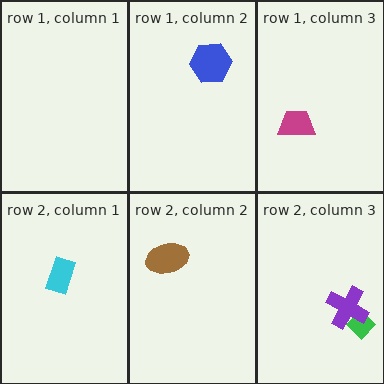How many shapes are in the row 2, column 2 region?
1.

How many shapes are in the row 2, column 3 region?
2.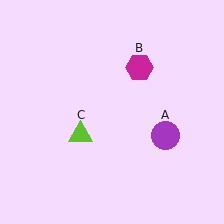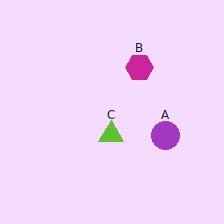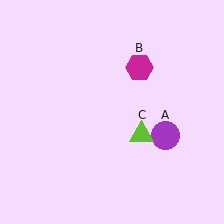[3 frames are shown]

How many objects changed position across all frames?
1 object changed position: lime triangle (object C).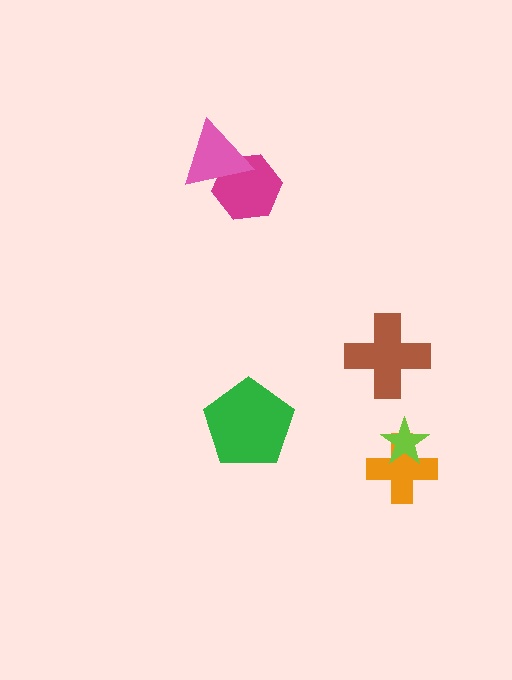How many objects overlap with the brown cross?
0 objects overlap with the brown cross.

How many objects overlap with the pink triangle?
1 object overlaps with the pink triangle.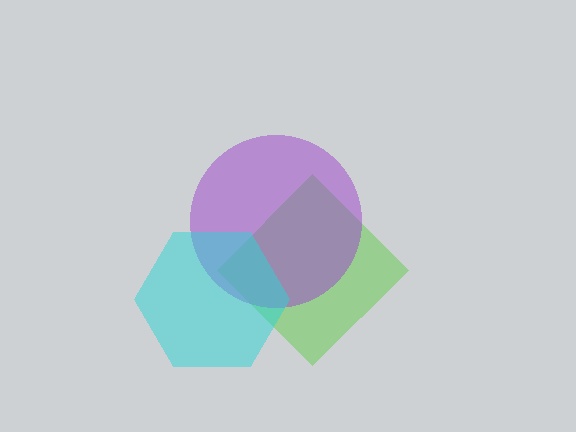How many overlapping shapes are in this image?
There are 3 overlapping shapes in the image.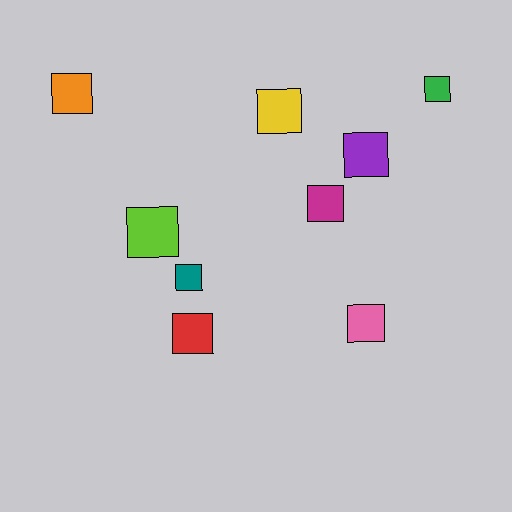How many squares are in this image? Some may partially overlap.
There are 9 squares.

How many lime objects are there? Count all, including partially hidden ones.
There is 1 lime object.